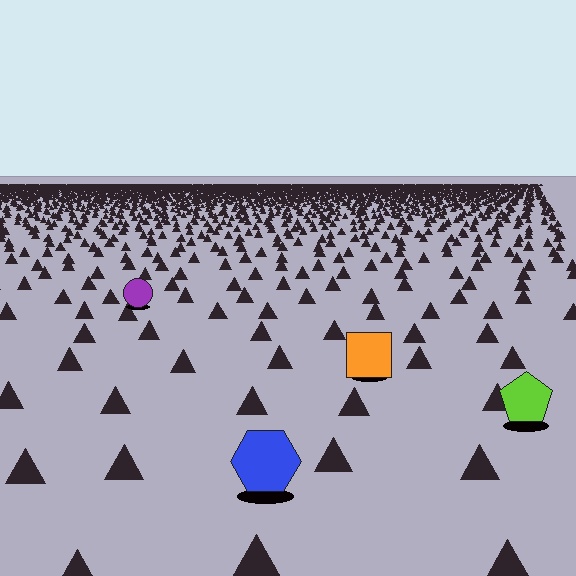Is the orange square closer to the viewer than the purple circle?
Yes. The orange square is closer — you can tell from the texture gradient: the ground texture is coarser near it.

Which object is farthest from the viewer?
The purple circle is farthest from the viewer. It appears smaller and the ground texture around it is denser.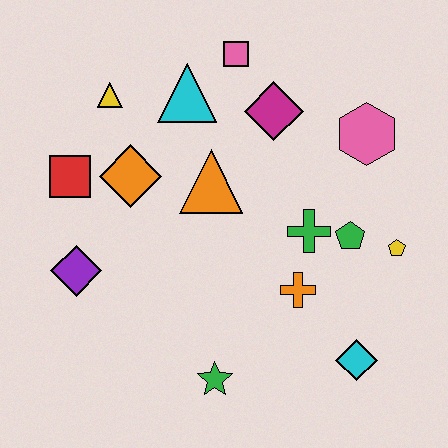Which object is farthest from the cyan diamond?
The yellow triangle is farthest from the cyan diamond.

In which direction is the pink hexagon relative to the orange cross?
The pink hexagon is above the orange cross.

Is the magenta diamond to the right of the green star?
Yes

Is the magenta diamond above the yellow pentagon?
Yes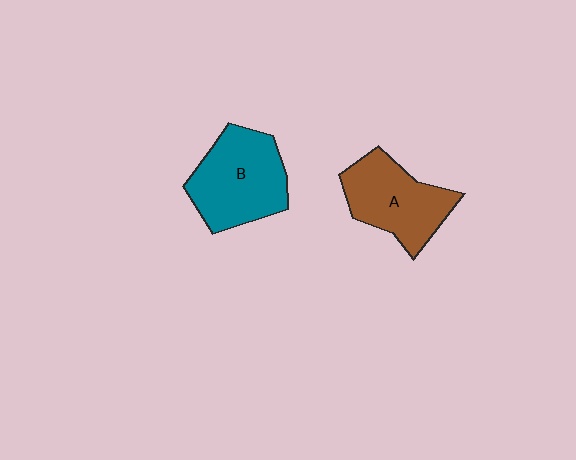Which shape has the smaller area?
Shape A (brown).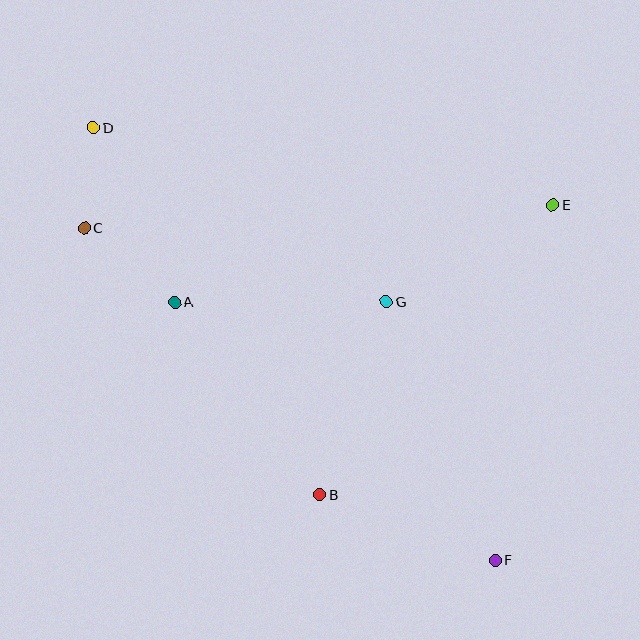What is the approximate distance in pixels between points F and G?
The distance between F and G is approximately 281 pixels.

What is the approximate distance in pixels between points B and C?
The distance between B and C is approximately 356 pixels.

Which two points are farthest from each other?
Points D and F are farthest from each other.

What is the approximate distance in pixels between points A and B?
The distance between A and B is approximately 241 pixels.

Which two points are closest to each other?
Points C and D are closest to each other.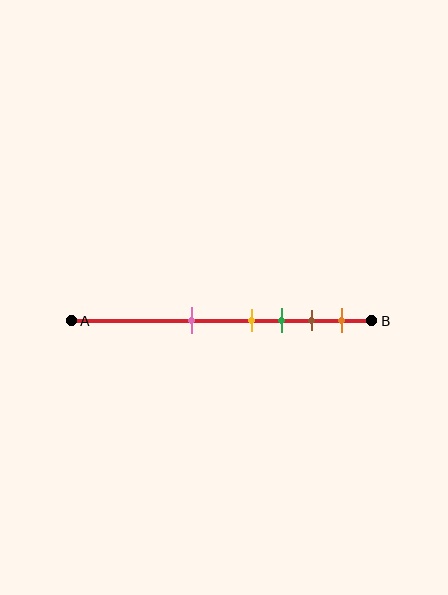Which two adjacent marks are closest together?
The yellow and green marks are the closest adjacent pair.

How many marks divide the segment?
There are 5 marks dividing the segment.